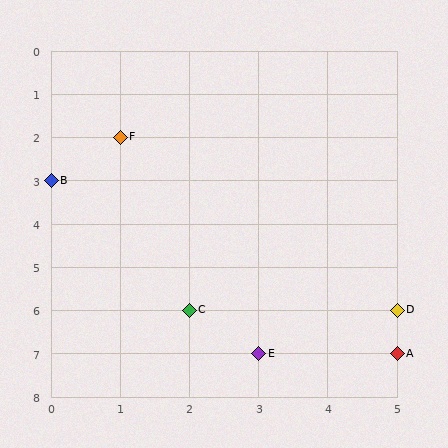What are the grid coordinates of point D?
Point D is at grid coordinates (5, 6).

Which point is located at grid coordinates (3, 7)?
Point E is at (3, 7).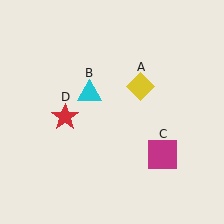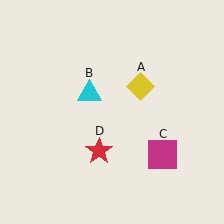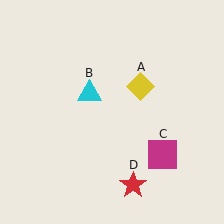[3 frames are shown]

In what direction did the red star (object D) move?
The red star (object D) moved down and to the right.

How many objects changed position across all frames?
1 object changed position: red star (object D).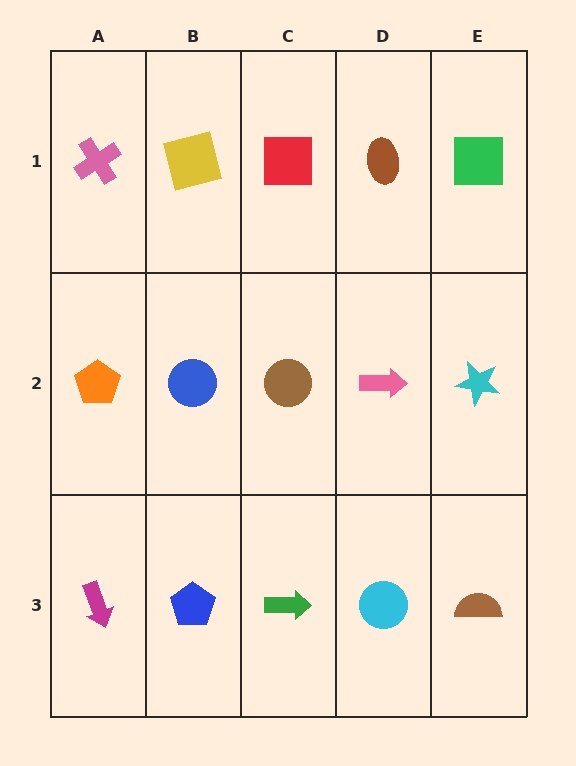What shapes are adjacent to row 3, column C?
A brown circle (row 2, column C), a blue pentagon (row 3, column B), a cyan circle (row 3, column D).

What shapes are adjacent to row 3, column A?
An orange pentagon (row 2, column A), a blue pentagon (row 3, column B).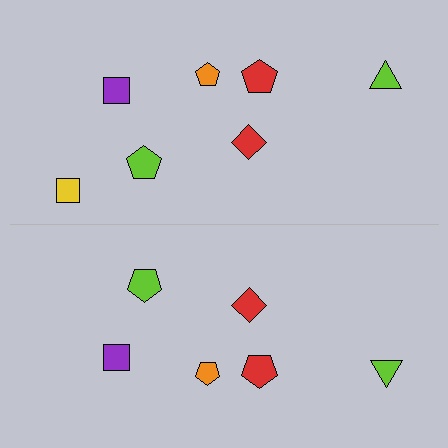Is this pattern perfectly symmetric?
No, the pattern is not perfectly symmetric. A yellow square is missing from the bottom side.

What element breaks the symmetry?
A yellow square is missing from the bottom side.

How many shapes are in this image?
There are 13 shapes in this image.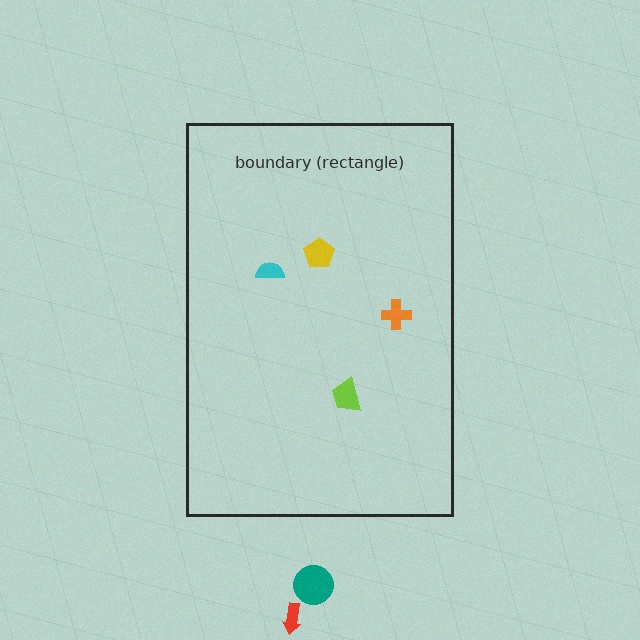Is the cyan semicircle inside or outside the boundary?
Inside.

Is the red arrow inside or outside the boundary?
Outside.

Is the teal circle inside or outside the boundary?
Outside.